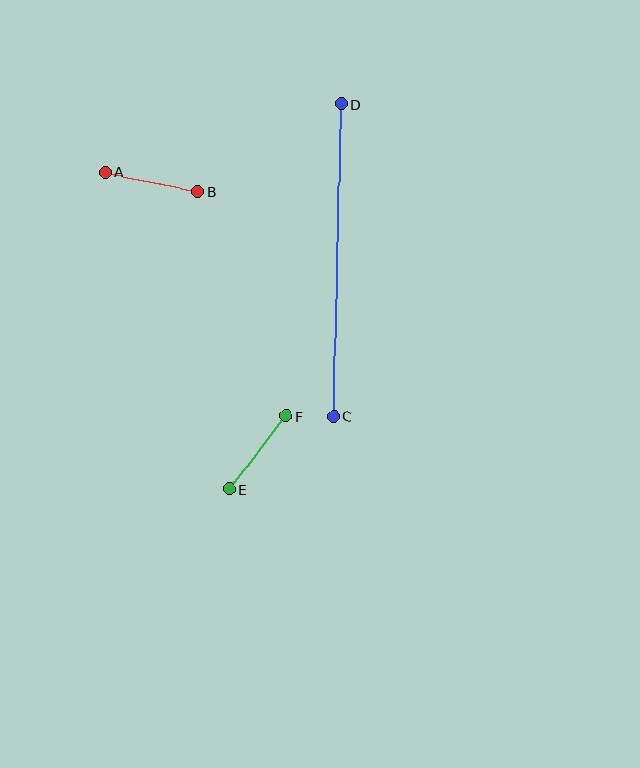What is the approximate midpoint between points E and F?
The midpoint is at approximately (258, 453) pixels.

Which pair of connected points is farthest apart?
Points C and D are farthest apart.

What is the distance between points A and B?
The distance is approximately 95 pixels.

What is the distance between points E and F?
The distance is approximately 92 pixels.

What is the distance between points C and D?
The distance is approximately 313 pixels.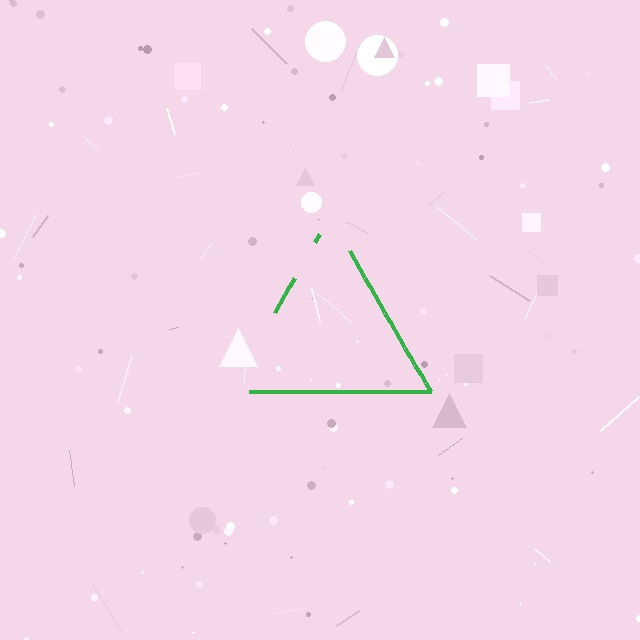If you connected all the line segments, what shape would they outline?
They would outline a triangle.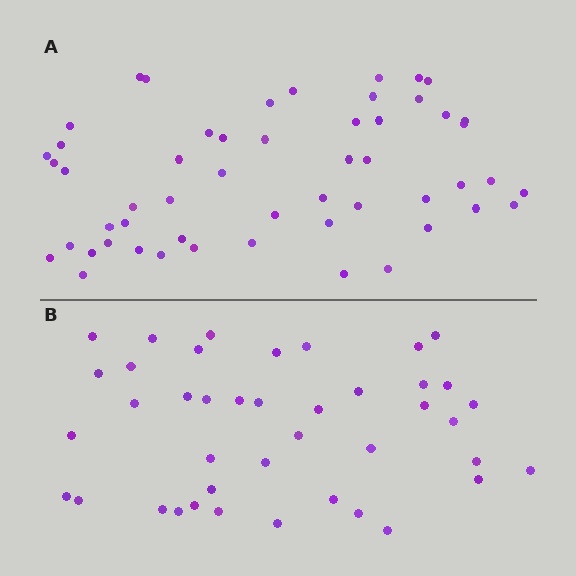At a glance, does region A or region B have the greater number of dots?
Region A (the top region) has more dots.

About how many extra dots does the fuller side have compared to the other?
Region A has roughly 12 or so more dots than region B.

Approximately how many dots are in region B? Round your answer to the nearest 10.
About 40 dots. (The exact count is 41, which rounds to 40.)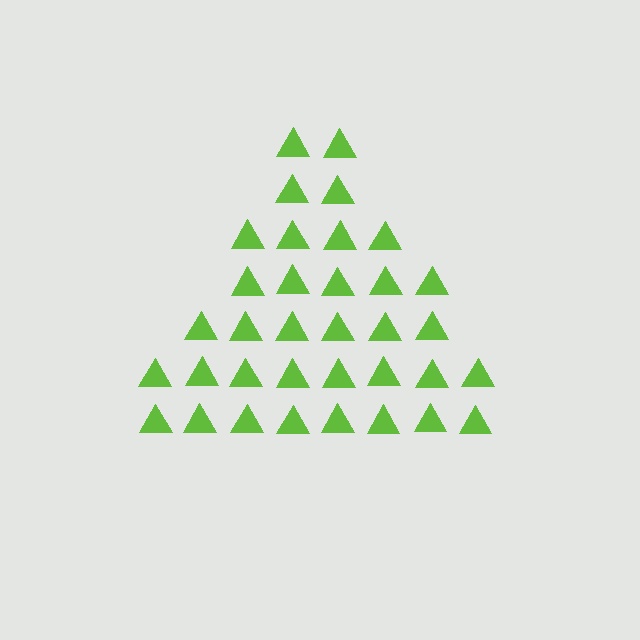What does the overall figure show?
The overall figure shows a triangle.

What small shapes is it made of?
It is made of small triangles.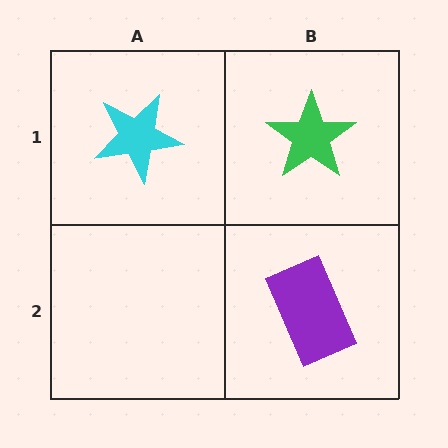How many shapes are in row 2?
1 shape.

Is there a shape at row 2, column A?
No, that cell is empty.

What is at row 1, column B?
A green star.